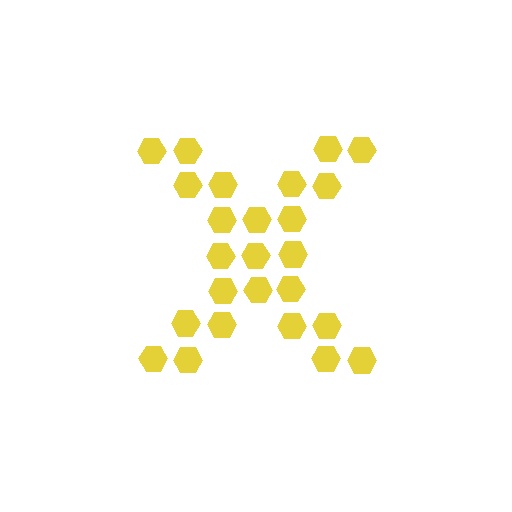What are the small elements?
The small elements are hexagons.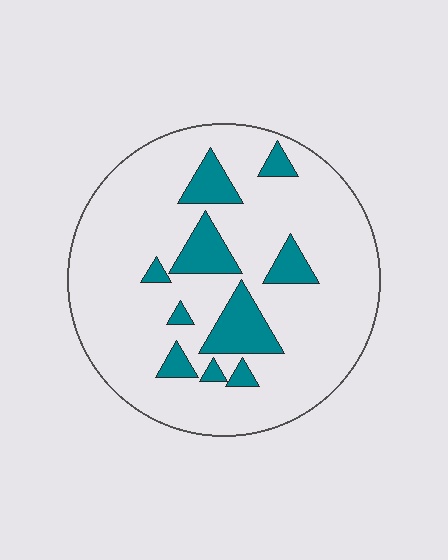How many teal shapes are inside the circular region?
10.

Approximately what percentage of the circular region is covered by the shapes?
Approximately 15%.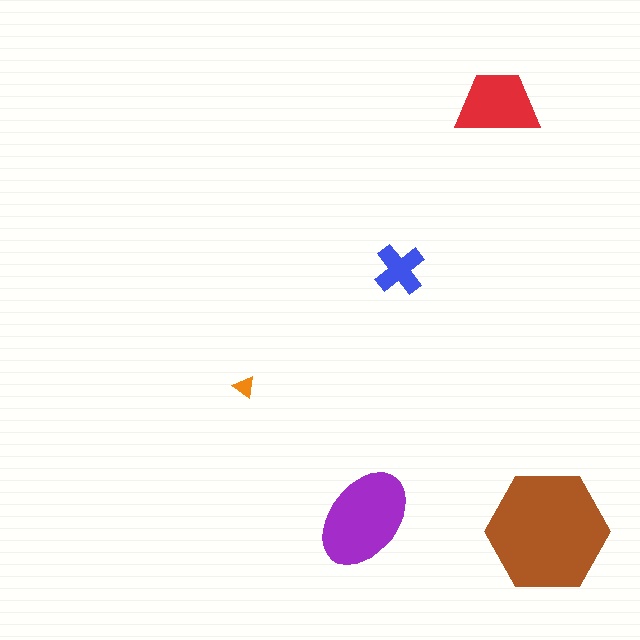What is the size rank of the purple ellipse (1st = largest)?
2nd.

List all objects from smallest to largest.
The orange triangle, the blue cross, the red trapezoid, the purple ellipse, the brown hexagon.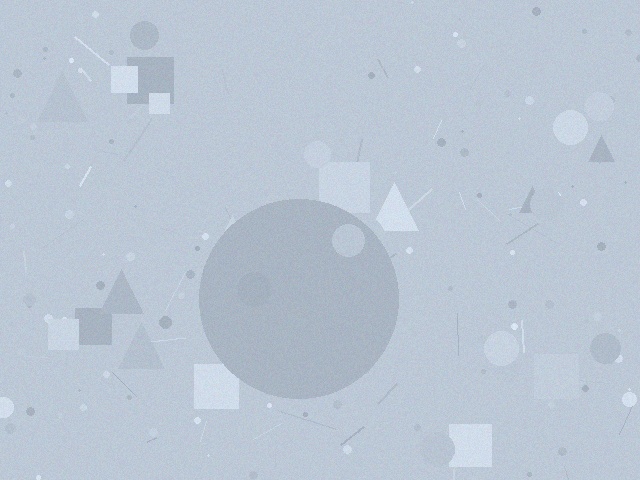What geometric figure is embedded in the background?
A circle is embedded in the background.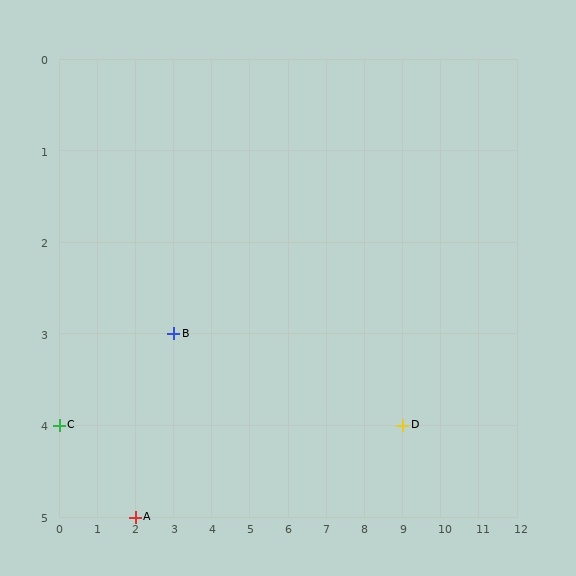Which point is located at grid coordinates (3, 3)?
Point B is at (3, 3).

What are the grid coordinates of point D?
Point D is at grid coordinates (9, 4).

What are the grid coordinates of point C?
Point C is at grid coordinates (0, 4).